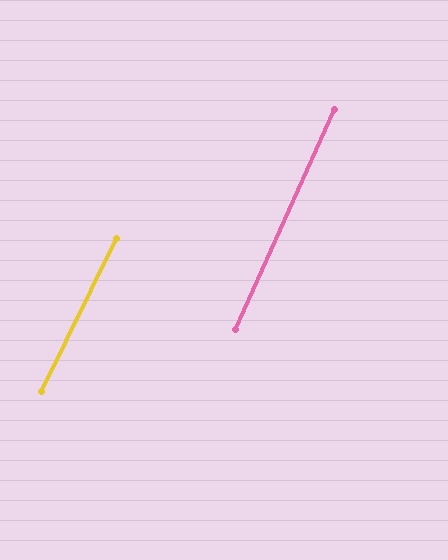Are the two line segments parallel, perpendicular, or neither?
Parallel — their directions differ by only 1.7°.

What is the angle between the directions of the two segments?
Approximately 2 degrees.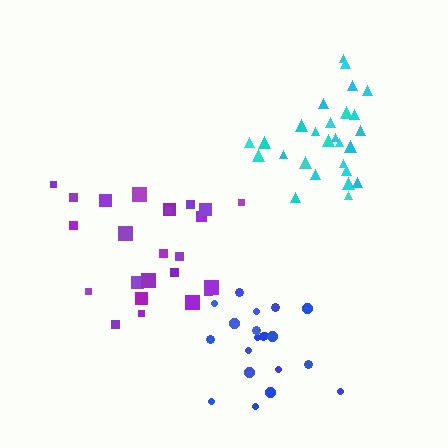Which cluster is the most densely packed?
Cyan.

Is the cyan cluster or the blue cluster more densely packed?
Cyan.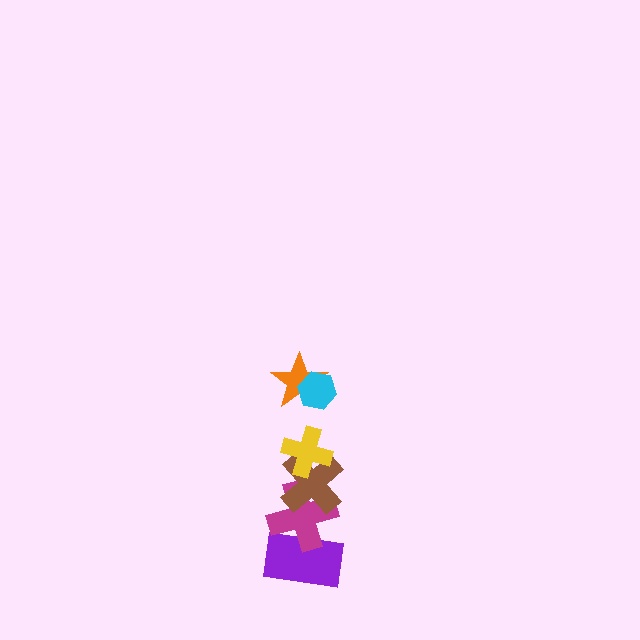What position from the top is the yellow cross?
The yellow cross is 3rd from the top.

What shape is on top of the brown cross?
The yellow cross is on top of the brown cross.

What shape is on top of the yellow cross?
The orange star is on top of the yellow cross.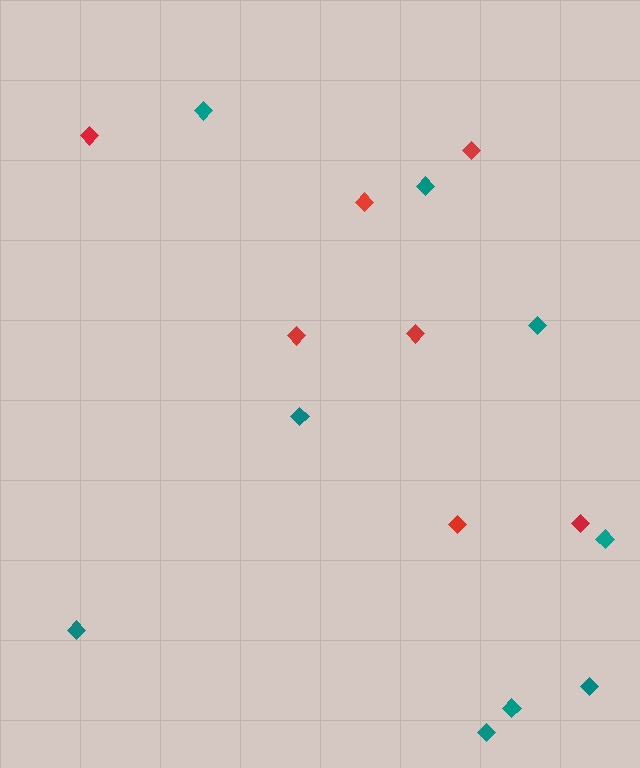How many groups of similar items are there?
There are 2 groups: one group of teal diamonds (9) and one group of red diamonds (7).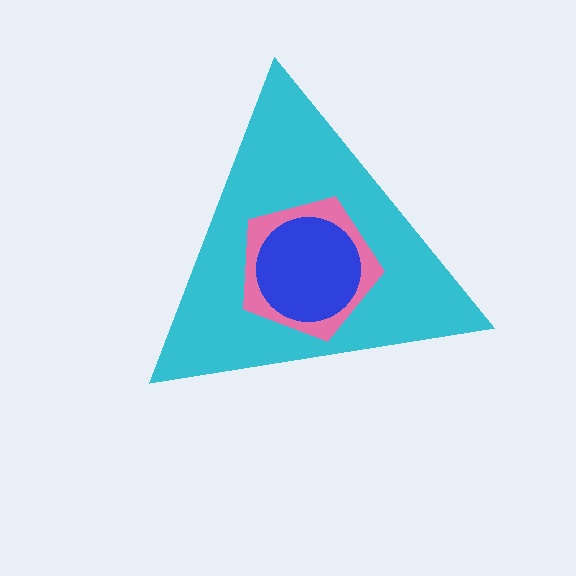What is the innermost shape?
The blue circle.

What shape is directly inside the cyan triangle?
The pink pentagon.